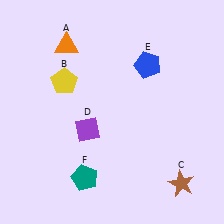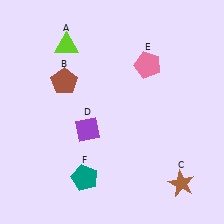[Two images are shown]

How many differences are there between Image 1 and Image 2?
There are 3 differences between the two images.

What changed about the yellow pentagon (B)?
In Image 1, B is yellow. In Image 2, it changed to brown.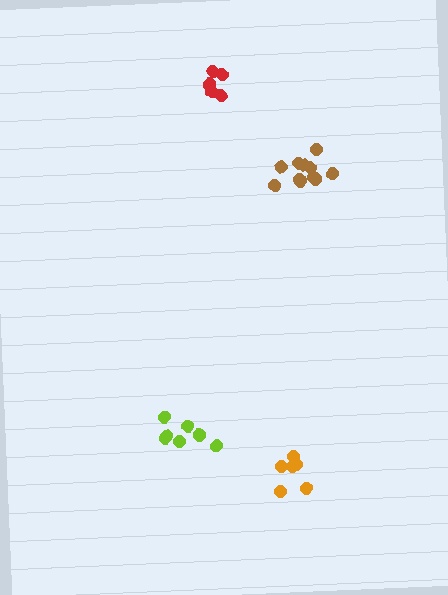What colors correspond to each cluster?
The clusters are colored: orange, lime, brown, red.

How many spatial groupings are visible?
There are 4 spatial groupings.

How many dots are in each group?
Group 1: 6 dots, Group 2: 7 dots, Group 3: 11 dots, Group 4: 6 dots (30 total).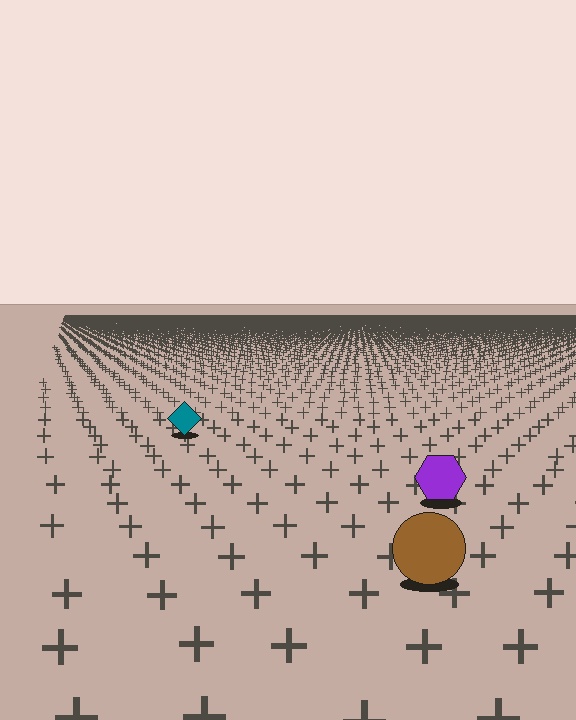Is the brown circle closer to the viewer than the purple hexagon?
Yes. The brown circle is closer — you can tell from the texture gradient: the ground texture is coarser near it.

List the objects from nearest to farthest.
From nearest to farthest: the brown circle, the purple hexagon, the teal diamond.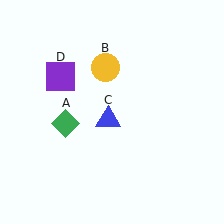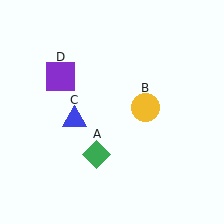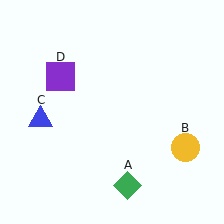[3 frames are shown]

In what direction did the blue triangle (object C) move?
The blue triangle (object C) moved left.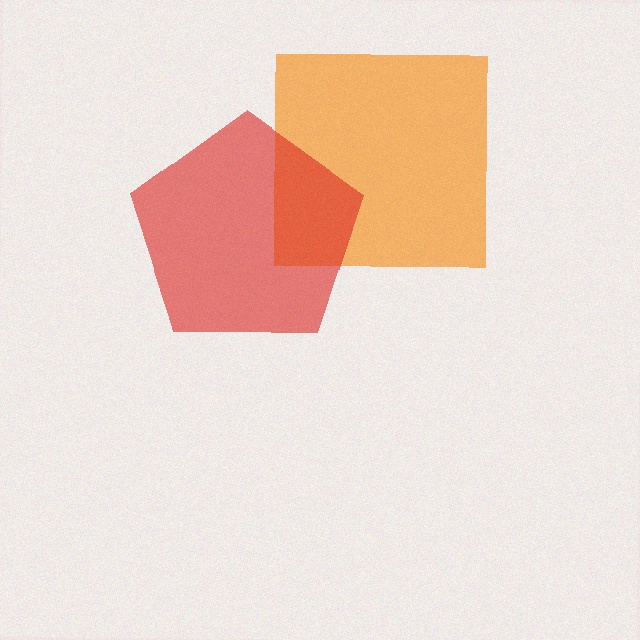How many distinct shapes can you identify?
There are 2 distinct shapes: an orange square, a red pentagon.